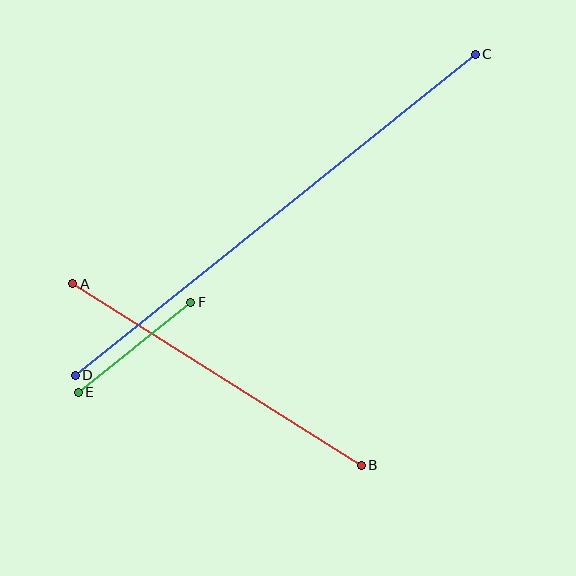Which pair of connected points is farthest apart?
Points C and D are farthest apart.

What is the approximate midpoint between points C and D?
The midpoint is at approximately (275, 215) pixels.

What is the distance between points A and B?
The distance is approximately 341 pixels.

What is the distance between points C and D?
The distance is approximately 513 pixels.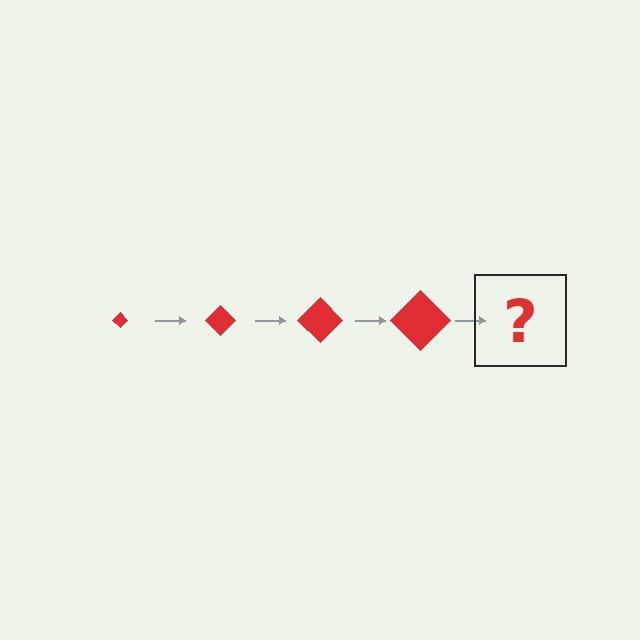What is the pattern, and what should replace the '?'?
The pattern is that the diamond gets progressively larger each step. The '?' should be a red diamond, larger than the previous one.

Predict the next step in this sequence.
The next step is a red diamond, larger than the previous one.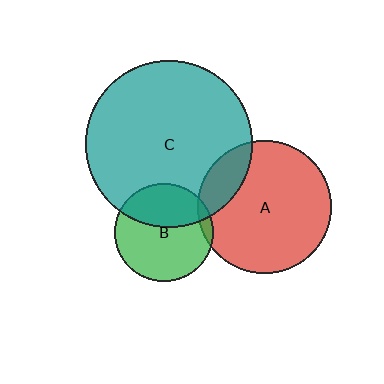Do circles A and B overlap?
Yes.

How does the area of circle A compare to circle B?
Approximately 1.8 times.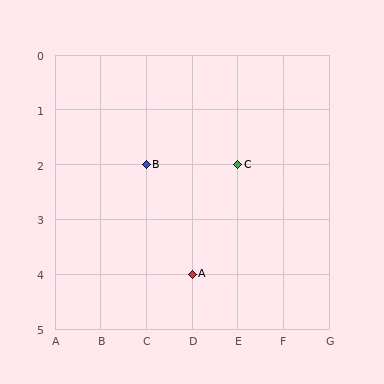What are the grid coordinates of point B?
Point B is at grid coordinates (C, 2).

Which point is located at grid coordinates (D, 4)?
Point A is at (D, 4).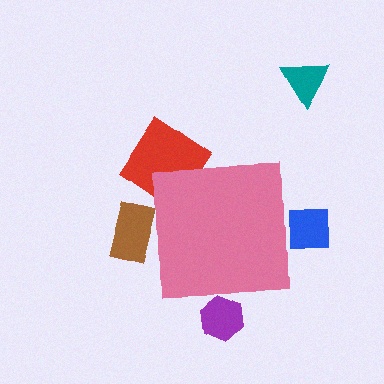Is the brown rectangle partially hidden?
Yes, the brown rectangle is partially hidden behind the pink square.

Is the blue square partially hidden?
Yes, the blue square is partially hidden behind the pink square.